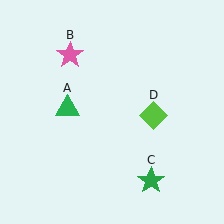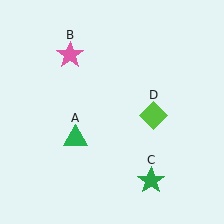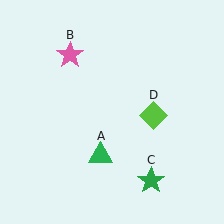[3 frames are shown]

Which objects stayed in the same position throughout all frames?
Pink star (object B) and green star (object C) and lime diamond (object D) remained stationary.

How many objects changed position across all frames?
1 object changed position: green triangle (object A).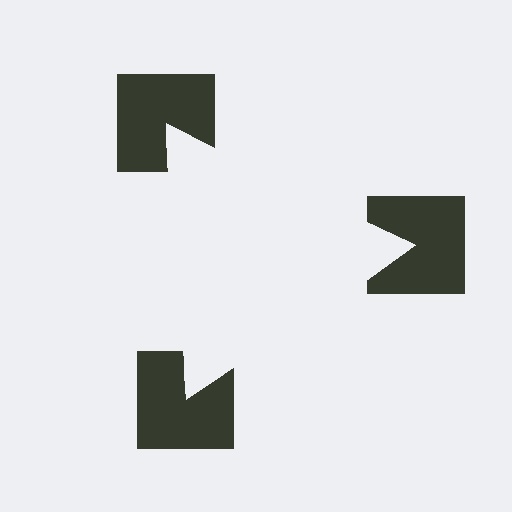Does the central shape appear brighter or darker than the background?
It typically appears slightly brighter than the background, even though no actual brightness change is drawn.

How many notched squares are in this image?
There are 3 — one at each vertex of the illusory triangle.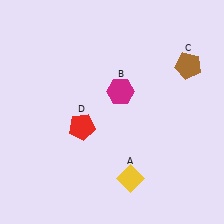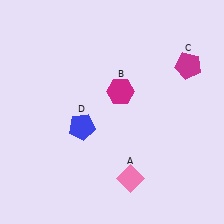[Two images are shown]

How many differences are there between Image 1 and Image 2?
There are 3 differences between the two images.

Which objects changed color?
A changed from yellow to pink. C changed from brown to magenta. D changed from red to blue.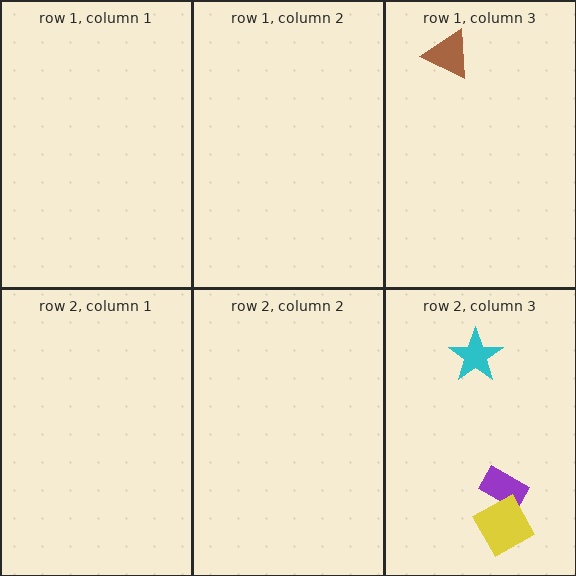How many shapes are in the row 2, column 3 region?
3.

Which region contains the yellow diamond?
The row 2, column 3 region.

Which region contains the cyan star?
The row 2, column 3 region.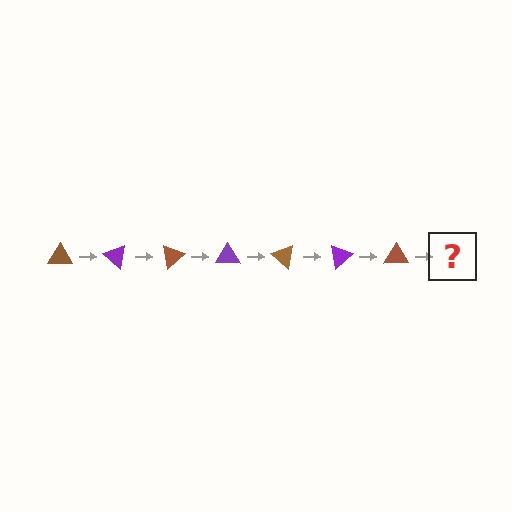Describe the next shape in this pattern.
It should be a purple triangle, rotated 280 degrees from the start.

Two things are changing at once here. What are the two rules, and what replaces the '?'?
The two rules are that it rotates 40 degrees each step and the color cycles through brown and purple. The '?' should be a purple triangle, rotated 280 degrees from the start.